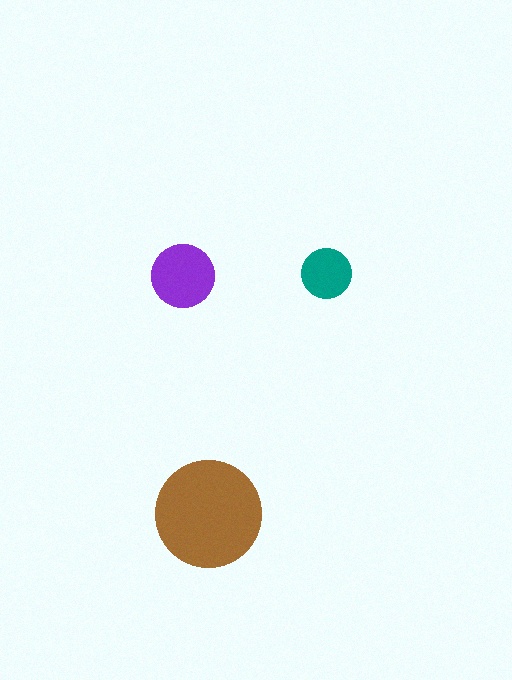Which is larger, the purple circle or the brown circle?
The brown one.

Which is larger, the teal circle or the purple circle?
The purple one.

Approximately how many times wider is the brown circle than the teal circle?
About 2 times wider.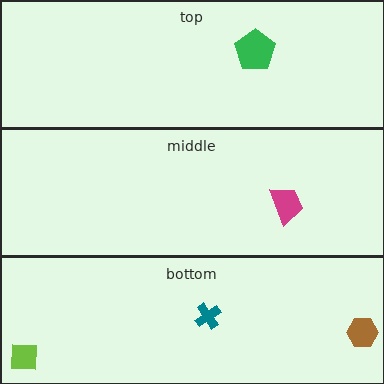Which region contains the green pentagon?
The top region.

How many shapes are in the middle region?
1.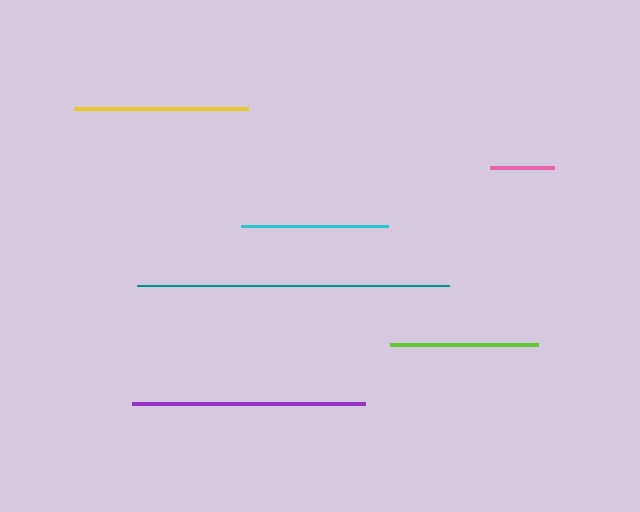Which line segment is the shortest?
The pink line is the shortest at approximately 64 pixels.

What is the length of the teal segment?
The teal segment is approximately 312 pixels long.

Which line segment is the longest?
The teal line is the longest at approximately 312 pixels.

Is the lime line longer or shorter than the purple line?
The purple line is longer than the lime line.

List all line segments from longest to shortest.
From longest to shortest: teal, purple, yellow, lime, cyan, pink.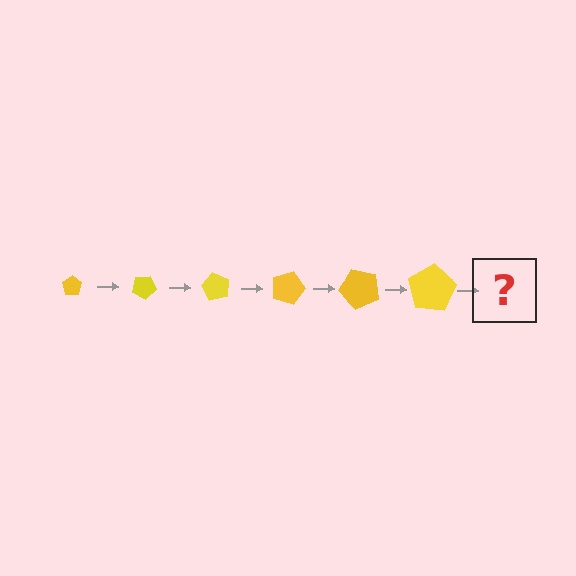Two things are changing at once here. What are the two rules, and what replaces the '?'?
The two rules are that the pentagon grows larger each step and it rotates 30 degrees each step. The '?' should be a pentagon, larger than the previous one and rotated 180 degrees from the start.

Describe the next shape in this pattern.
It should be a pentagon, larger than the previous one and rotated 180 degrees from the start.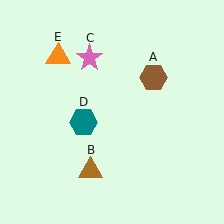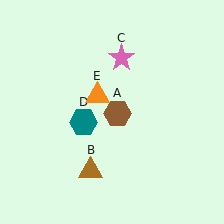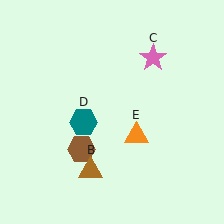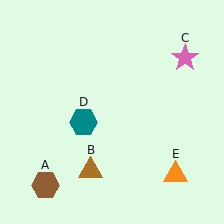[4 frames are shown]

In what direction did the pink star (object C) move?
The pink star (object C) moved right.